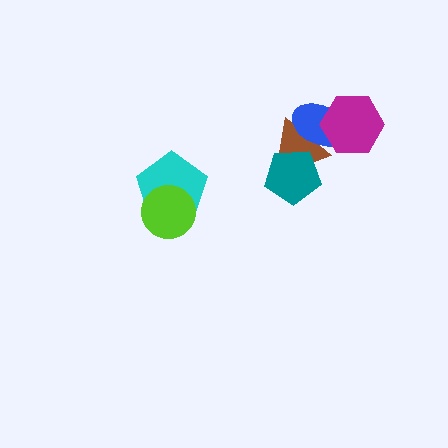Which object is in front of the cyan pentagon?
The lime circle is in front of the cyan pentagon.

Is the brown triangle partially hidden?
Yes, it is partially covered by another shape.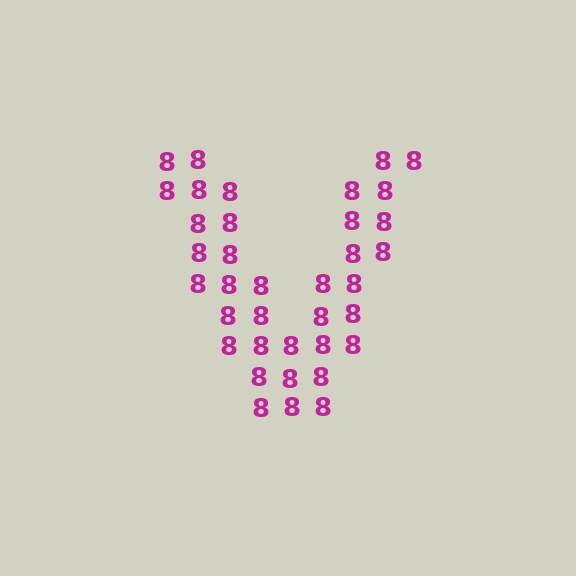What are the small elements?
The small elements are digit 8's.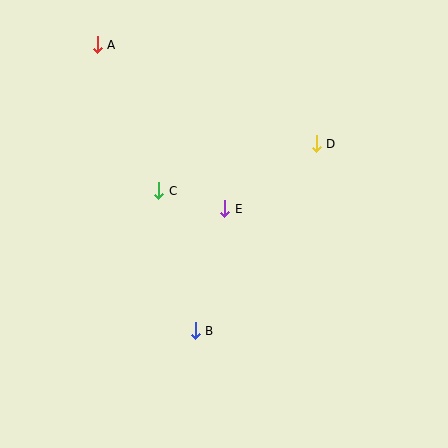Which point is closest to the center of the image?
Point E at (225, 209) is closest to the center.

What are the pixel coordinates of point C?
Point C is at (159, 191).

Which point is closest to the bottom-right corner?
Point B is closest to the bottom-right corner.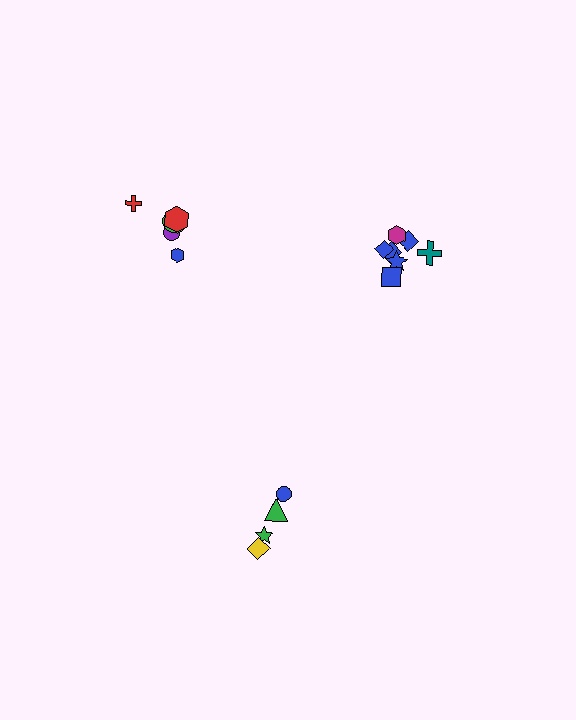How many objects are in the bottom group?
There are 4 objects.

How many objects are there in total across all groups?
There are 16 objects.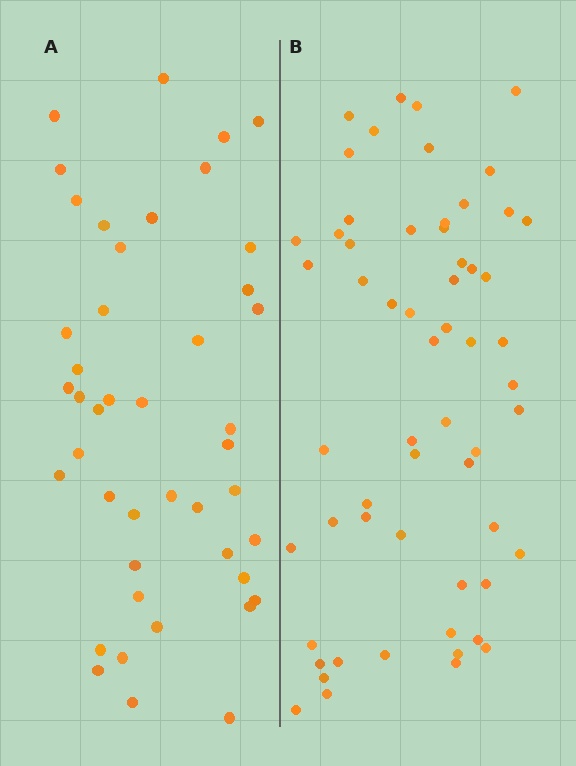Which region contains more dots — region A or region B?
Region B (the right region) has more dots.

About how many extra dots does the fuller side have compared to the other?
Region B has approximately 15 more dots than region A.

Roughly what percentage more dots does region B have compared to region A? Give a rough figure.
About 35% more.